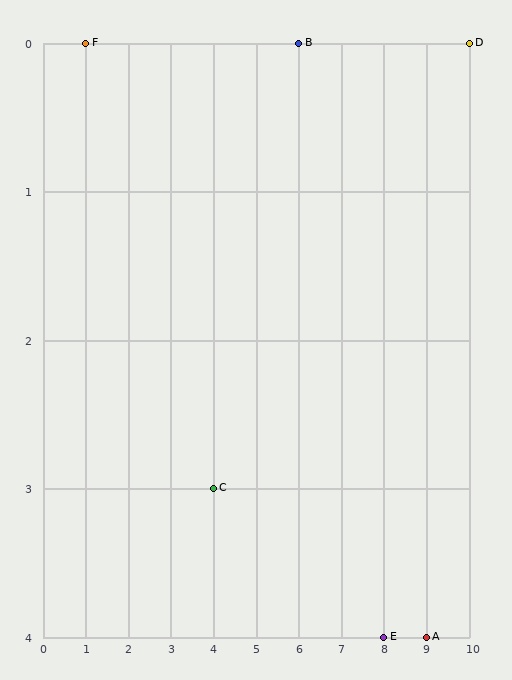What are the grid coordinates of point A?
Point A is at grid coordinates (9, 4).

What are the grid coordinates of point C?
Point C is at grid coordinates (4, 3).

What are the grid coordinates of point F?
Point F is at grid coordinates (1, 0).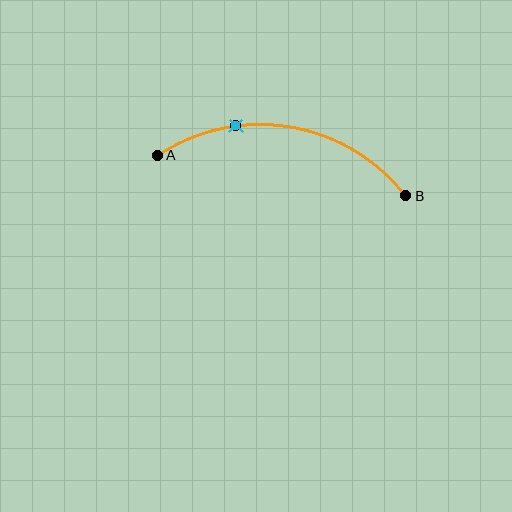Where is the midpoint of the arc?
The arc midpoint is the point on the curve farthest from the straight line joining A and B. It sits above that line.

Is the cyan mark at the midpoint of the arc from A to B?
No. The cyan mark lies on the arc but is closer to endpoint A. The arc midpoint would be at the point on the curve equidistant along the arc from both A and B.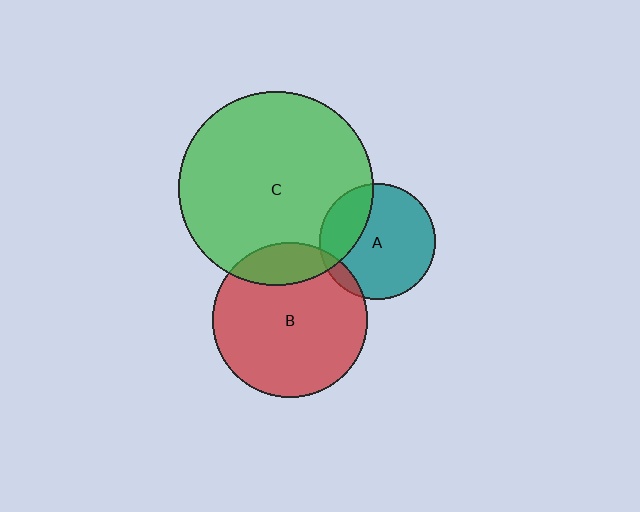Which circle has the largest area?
Circle C (green).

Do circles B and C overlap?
Yes.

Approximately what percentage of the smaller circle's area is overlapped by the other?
Approximately 20%.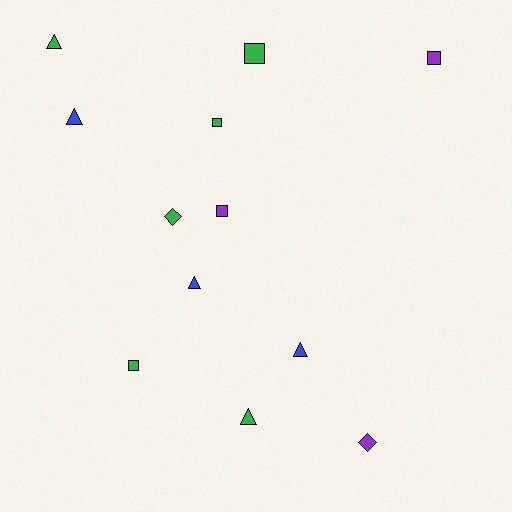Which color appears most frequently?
Green, with 6 objects.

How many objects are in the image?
There are 12 objects.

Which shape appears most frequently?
Triangle, with 5 objects.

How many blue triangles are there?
There are 3 blue triangles.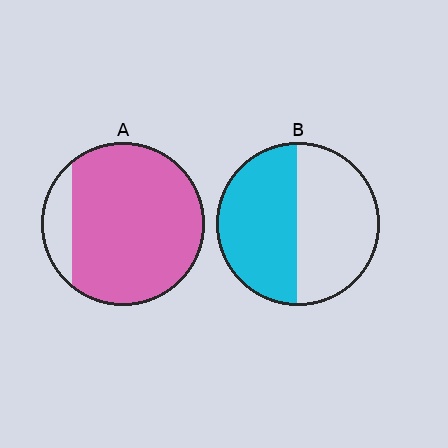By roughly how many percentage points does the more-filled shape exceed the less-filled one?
By roughly 40 percentage points (A over B).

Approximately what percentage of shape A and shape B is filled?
A is approximately 85% and B is approximately 50%.